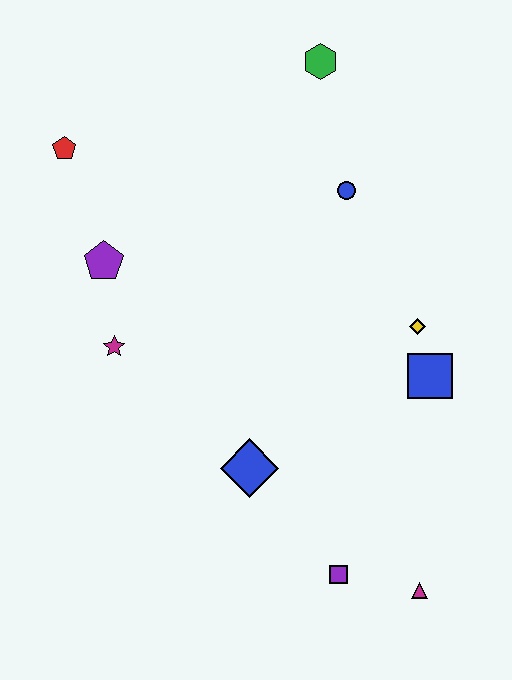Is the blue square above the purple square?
Yes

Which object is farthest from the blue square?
The red pentagon is farthest from the blue square.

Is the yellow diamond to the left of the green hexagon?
No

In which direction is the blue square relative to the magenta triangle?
The blue square is above the magenta triangle.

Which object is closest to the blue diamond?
The purple square is closest to the blue diamond.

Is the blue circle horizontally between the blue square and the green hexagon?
Yes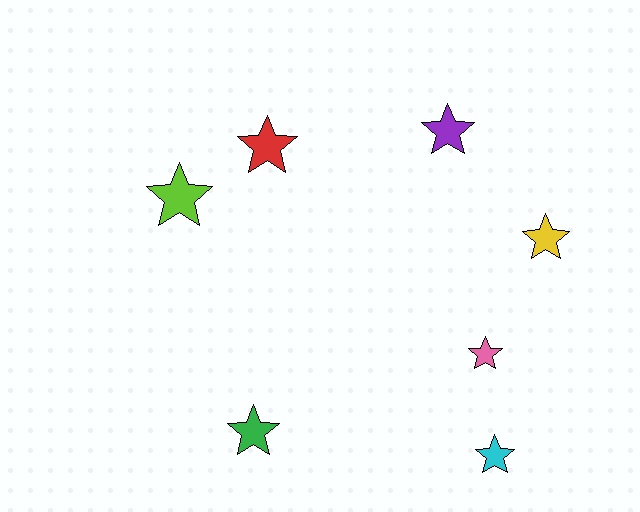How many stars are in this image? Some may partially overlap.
There are 7 stars.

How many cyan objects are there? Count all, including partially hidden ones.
There is 1 cyan object.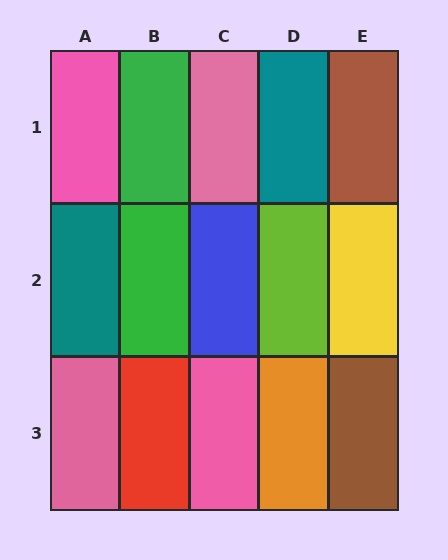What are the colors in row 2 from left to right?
Teal, green, blue, lime, yellow.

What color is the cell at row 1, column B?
Green.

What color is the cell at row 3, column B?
Red.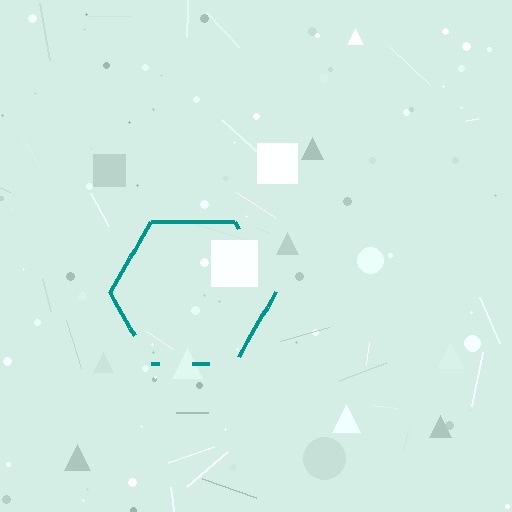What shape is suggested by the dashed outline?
The dashed outline suggests a hexagon.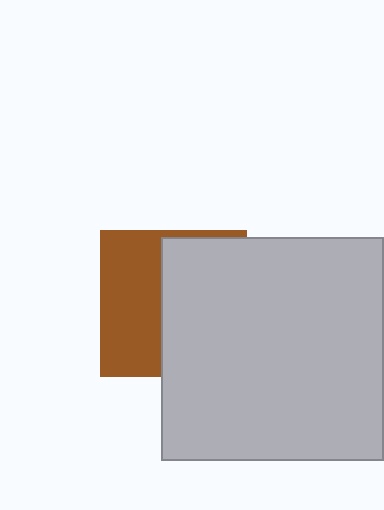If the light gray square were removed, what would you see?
You would see the complete brown square.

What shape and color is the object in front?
The object in front is a light gray square.